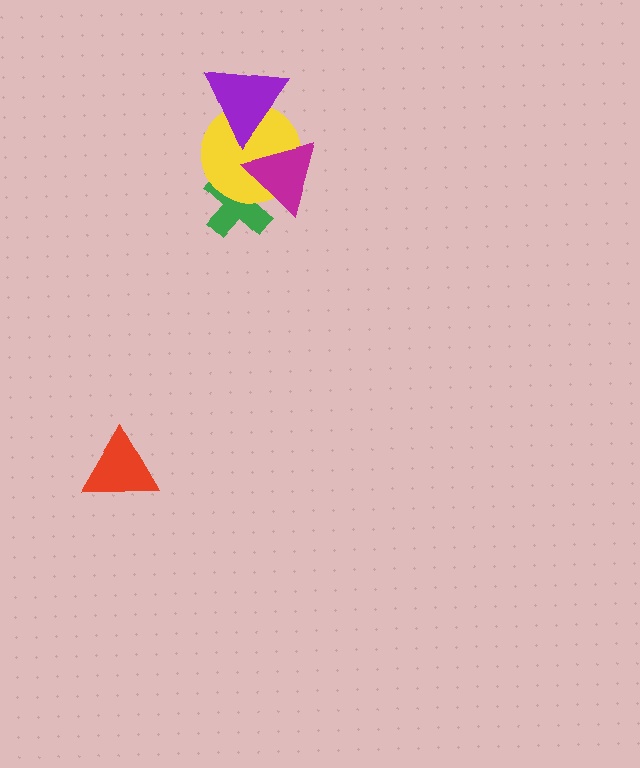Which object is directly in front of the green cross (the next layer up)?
The yellow circle is directly in front of the green cross.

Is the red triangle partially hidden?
No, no other shape covers it.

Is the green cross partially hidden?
Yes, it is partially covered by another shape.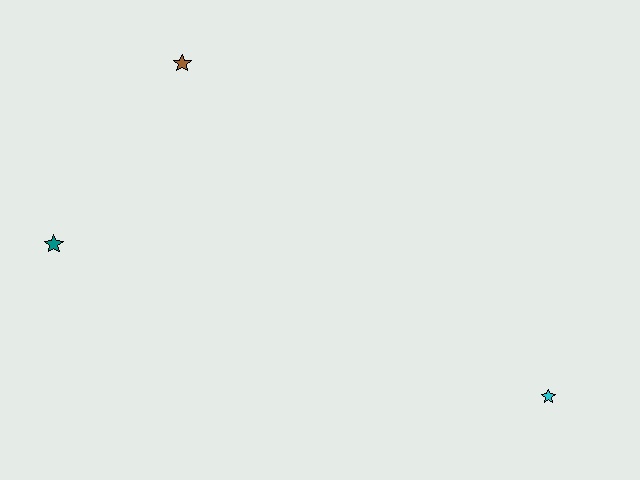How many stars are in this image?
There are 3 stars.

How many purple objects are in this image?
There are no purple objects.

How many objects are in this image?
There are 3 objects.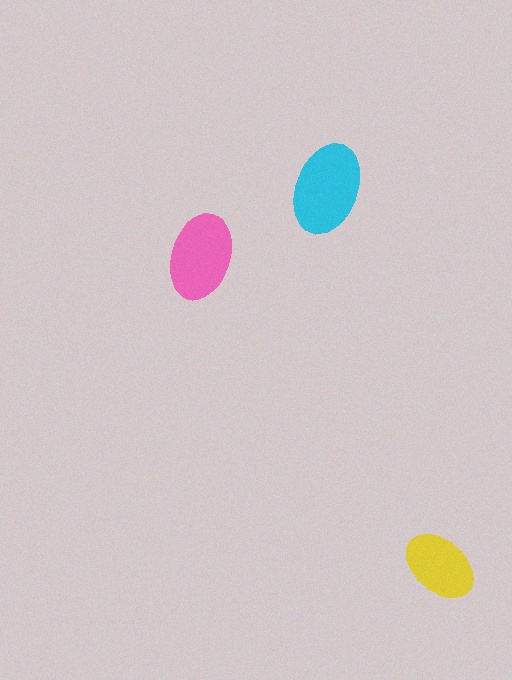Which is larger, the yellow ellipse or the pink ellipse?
The pink one.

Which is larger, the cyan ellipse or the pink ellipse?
The cyan one.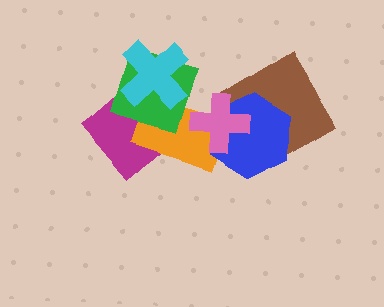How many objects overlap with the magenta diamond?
3 objects overlap with the magenta diamond.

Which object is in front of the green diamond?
The cyan cross is in front of the green diamond.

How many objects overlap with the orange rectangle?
5 objects overlap with the orange rectangle.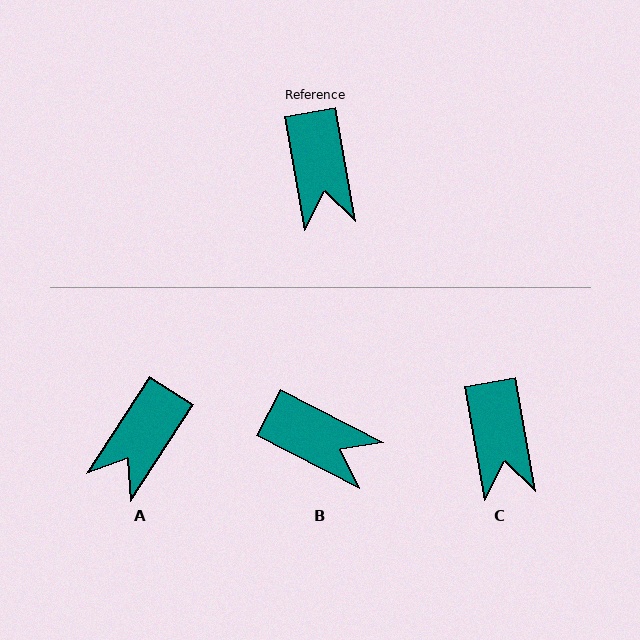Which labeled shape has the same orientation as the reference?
C.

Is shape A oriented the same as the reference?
No, it is off by about 43 degrees.